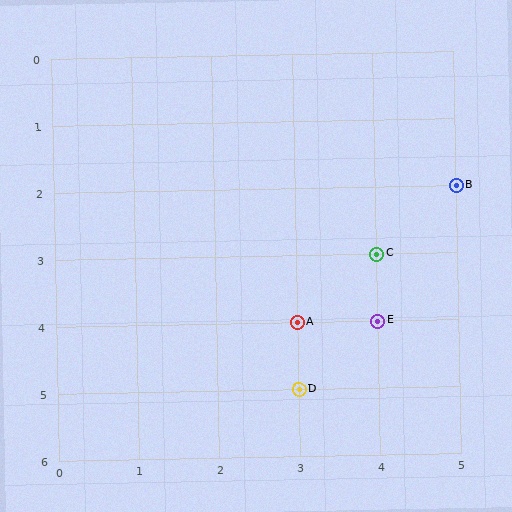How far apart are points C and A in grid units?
Points C and A are 1 column and 1 row apart (about 1.4 grid units diagonally).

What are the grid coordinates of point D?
Point D is at grid coordinates (3, 5).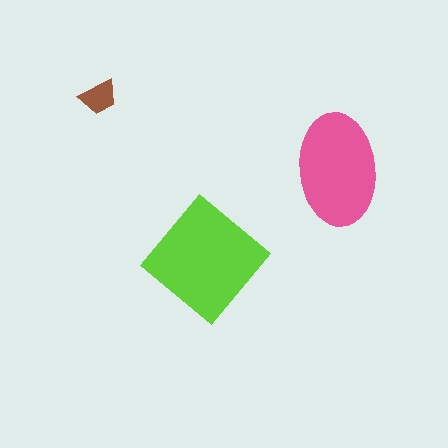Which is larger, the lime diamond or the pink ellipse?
The lime diamond.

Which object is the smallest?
The brown trapezoid.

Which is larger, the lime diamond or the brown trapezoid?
The lime diamond.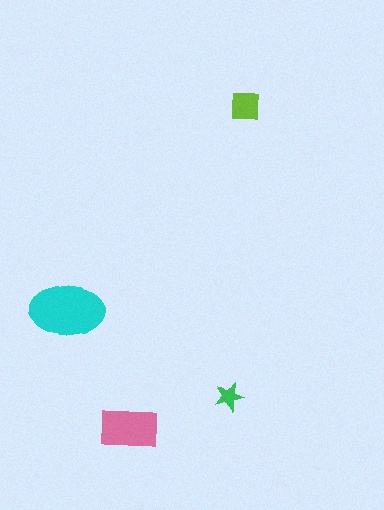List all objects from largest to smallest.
The cyan ellipse, the pink rectangle, the lime square, the green star.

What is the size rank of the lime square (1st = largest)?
3rd.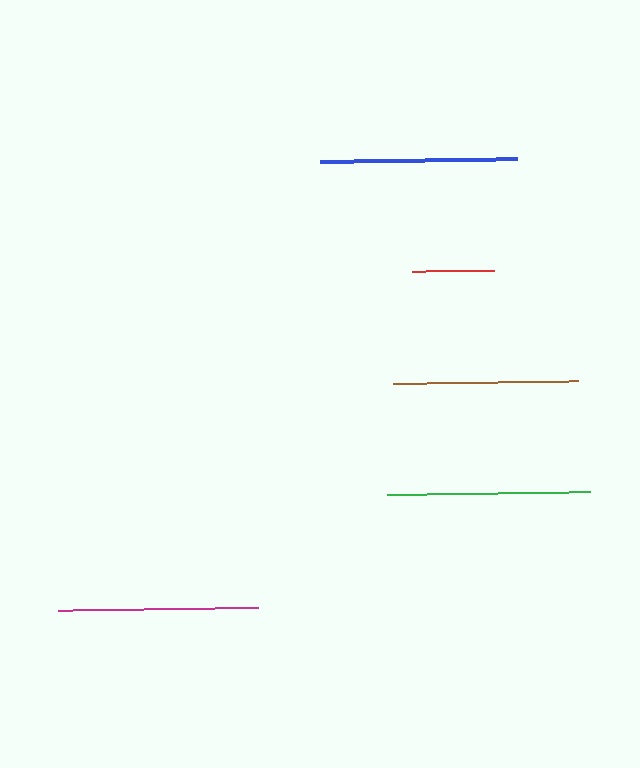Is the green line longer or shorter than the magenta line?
The green line is longer than the magenta line.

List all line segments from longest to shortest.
From longest to shortest: green, magenta, blue, brown, red.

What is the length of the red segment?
The red segment is approximately 82 pixels long.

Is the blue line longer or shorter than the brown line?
The blue line is longer than the brown line.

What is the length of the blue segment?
The blue segment is approximately 197 pixels long.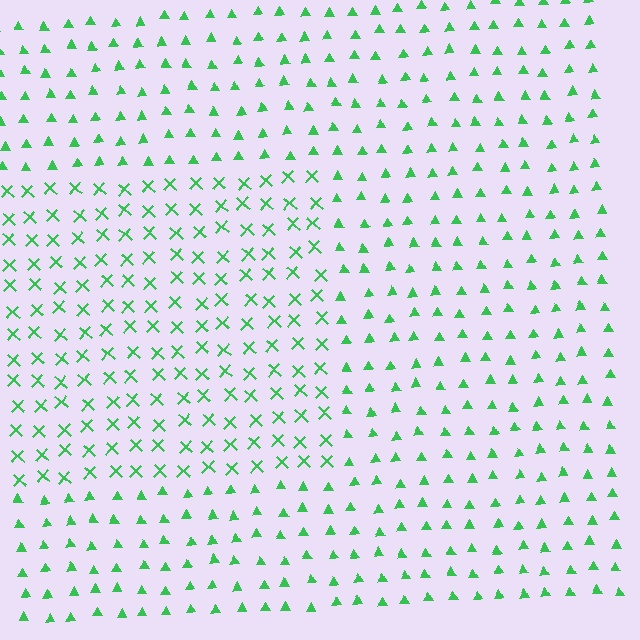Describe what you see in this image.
The image is filled with small green elements arranged in a uniform grid. A rectangle-shaped region contains X marks, while the surrounding area contains triangles. The boundary is defined purely by the change in element shape.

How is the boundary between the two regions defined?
The boundary is defined by a change in element shape: X marks inside vs. triangles outside. All elements share the same color and spacing.